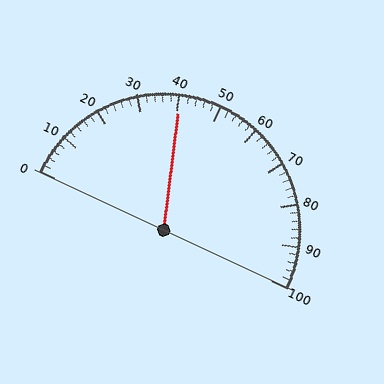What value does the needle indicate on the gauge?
The needle indicates approximately 40.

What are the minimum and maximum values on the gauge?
The gauge ranges from 0 to 100.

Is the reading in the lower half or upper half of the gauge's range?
The reading is in the lower half of the range (0 to 100).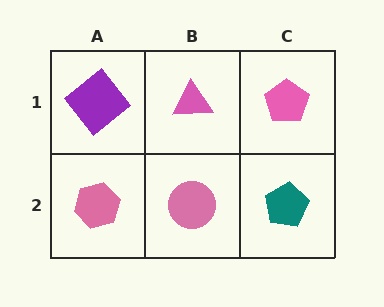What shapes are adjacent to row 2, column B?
A pink triangle (row 1, column B), a pink hexagon (row 2, column A), a teal pentagon (row 2, column C).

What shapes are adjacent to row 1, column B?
A pink circle (row 2, column B), a purple diamond (row 1, column A), a pink pentagon (row 1, column C).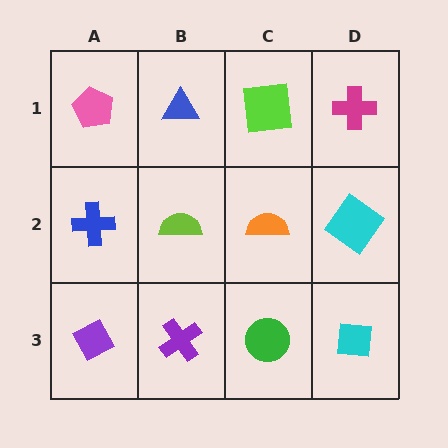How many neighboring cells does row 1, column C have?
3.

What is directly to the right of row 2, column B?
An orange semicircle.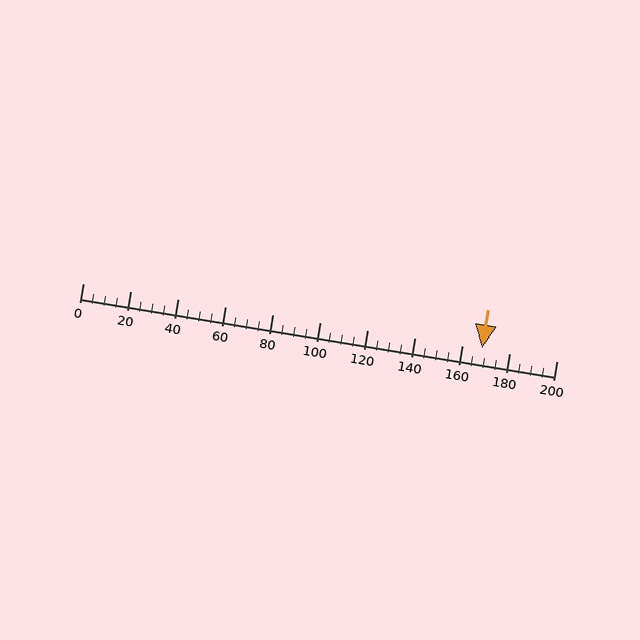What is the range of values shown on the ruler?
The ruler shows values from 0 to 200.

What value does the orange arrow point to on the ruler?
The orange arrow points to approximately 168.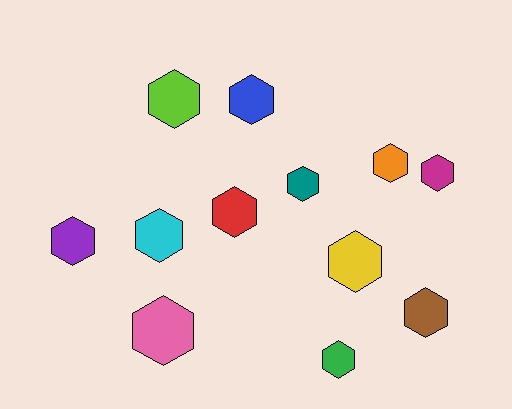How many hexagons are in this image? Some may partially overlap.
There are 12 hexagons.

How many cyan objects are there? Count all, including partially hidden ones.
There is 1 cyan object.